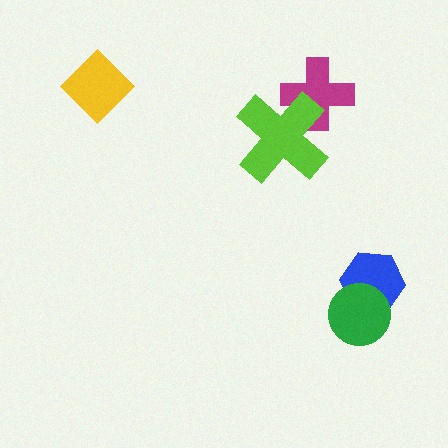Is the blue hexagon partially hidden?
Yes, it is partially covered by another shape.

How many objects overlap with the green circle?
1 object overlaps with the green circle.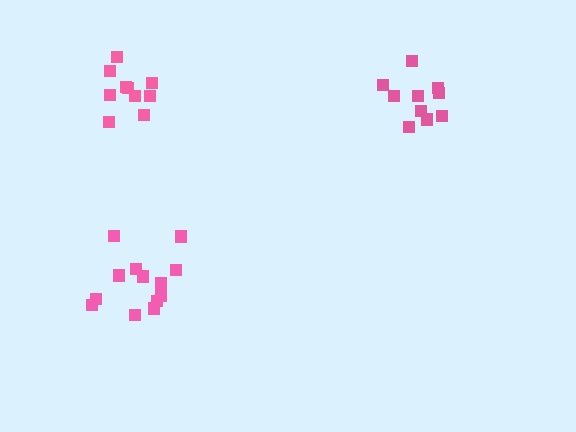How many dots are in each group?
Group 1: 13 dots, Group 2: 10 dots, Group 3: 10 dots (33 total).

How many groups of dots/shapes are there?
There are 3 groups.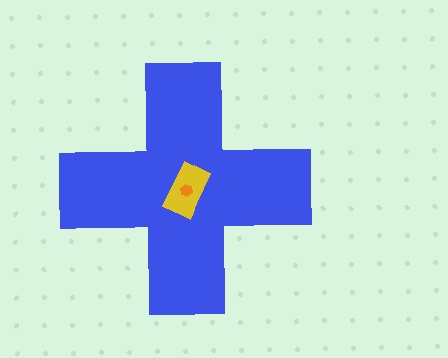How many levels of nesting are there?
3.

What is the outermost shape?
The blue cross.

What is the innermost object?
The orange hexagon.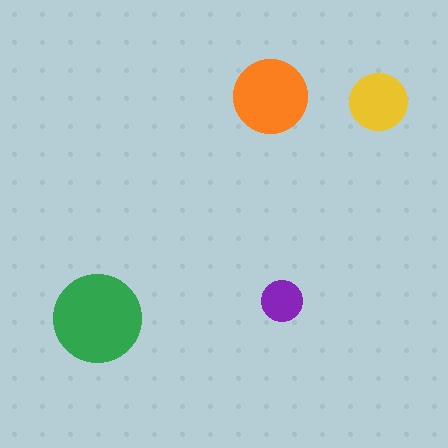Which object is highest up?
The orange circle is topmost.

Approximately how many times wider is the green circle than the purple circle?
About 2 times wider.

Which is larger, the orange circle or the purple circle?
The orange one.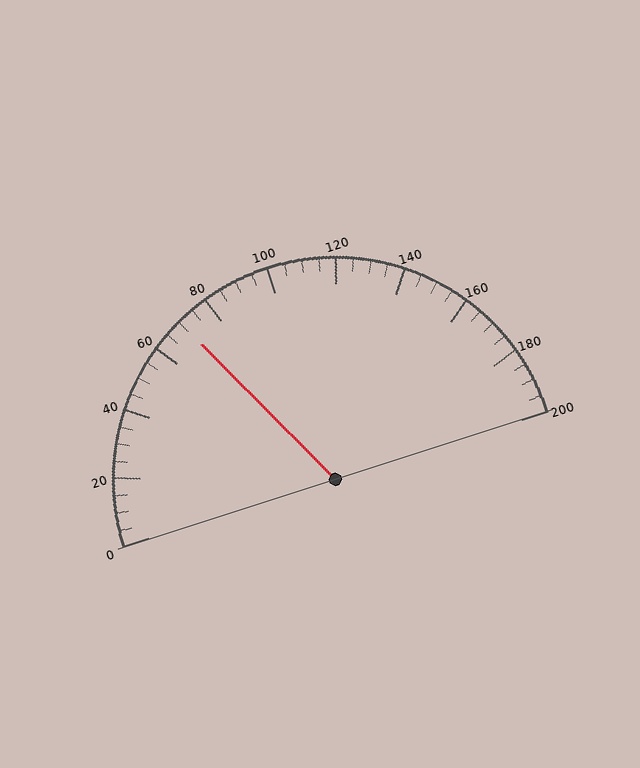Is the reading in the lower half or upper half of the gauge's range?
The reading is in the lower half of the range (0 to 200).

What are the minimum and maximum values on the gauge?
The gauge ranges from 0 to 200.